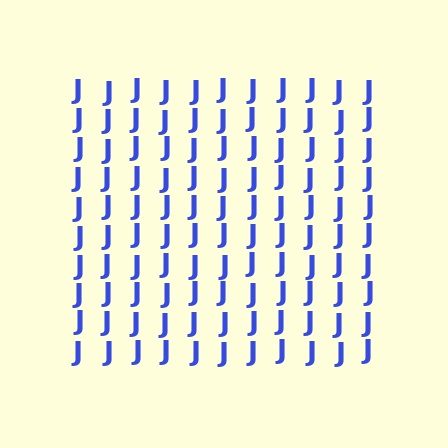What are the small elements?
The small elements are letter J's.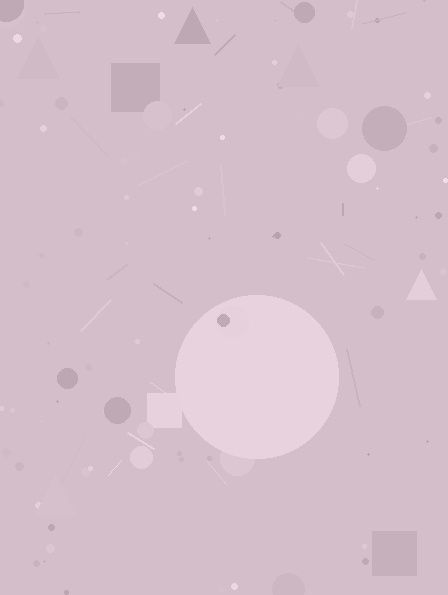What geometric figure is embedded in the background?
A circle is embedded in the background.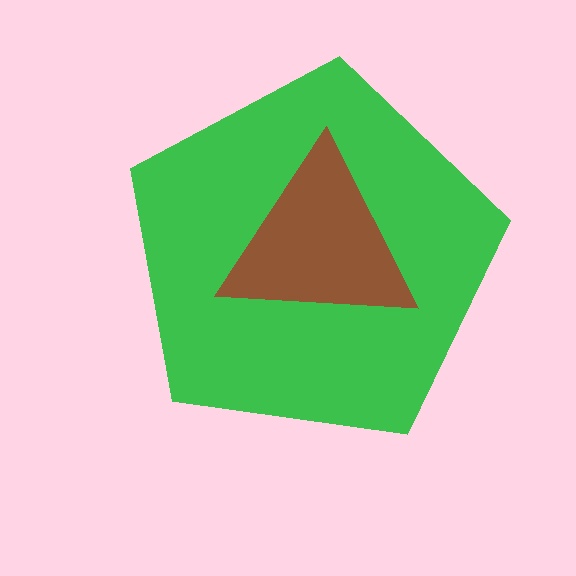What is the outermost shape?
The green pentagon.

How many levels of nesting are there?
2.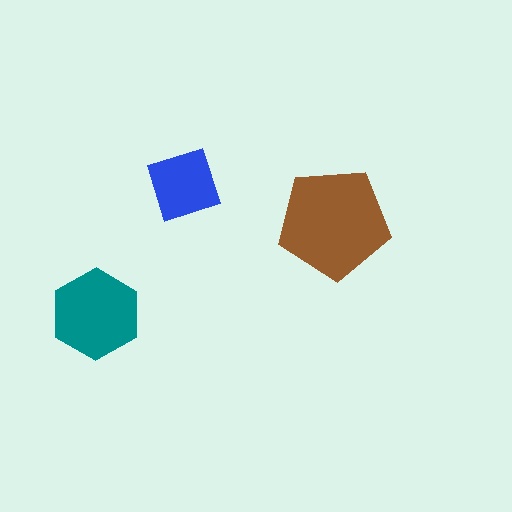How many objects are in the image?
There are 3 objects in the image.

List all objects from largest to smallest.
The brown pentagon, the teal hexagon, the blue diamond.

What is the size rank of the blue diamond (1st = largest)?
3rd.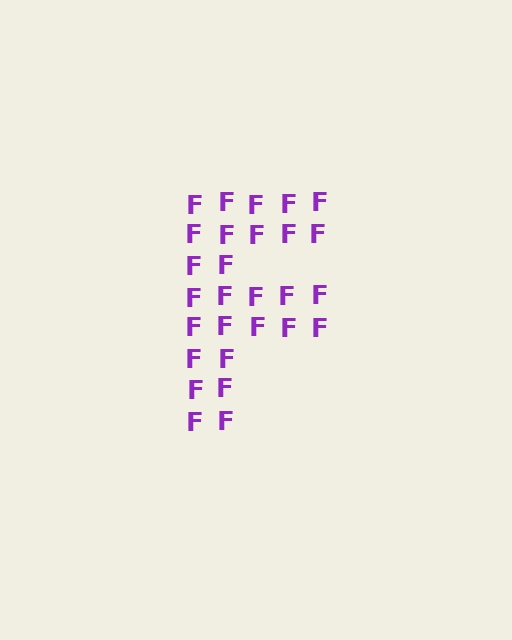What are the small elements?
The small elements are letter F's.